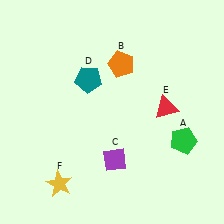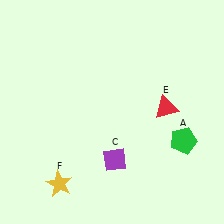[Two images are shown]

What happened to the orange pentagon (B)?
The orange pentagon (B) was removed in Image 2. It was in the top-right area of Image 1.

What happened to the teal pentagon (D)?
The teal pentagon (D) was removed in Image 2. It was in the top-left area of Image 1.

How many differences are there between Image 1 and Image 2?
There are 2 differences between the two images.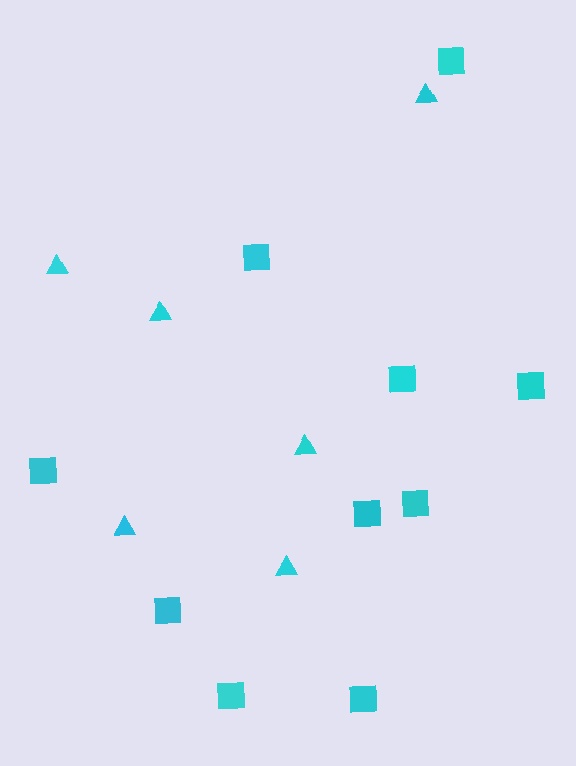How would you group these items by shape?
There are 2 groups: one group of triangles (6) and one group of squares (10).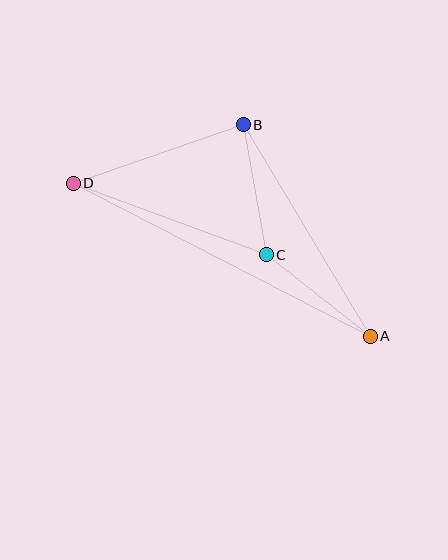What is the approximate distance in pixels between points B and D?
The distance between B and D is approximately 180 pixels.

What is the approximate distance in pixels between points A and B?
The distance between A and B is approximately 246 pixels.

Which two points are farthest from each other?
Points A and D are farthest from each other.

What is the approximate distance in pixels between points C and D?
The distance between C and D is approximately 206 pixels.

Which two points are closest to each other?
Points A and C are closest to each other.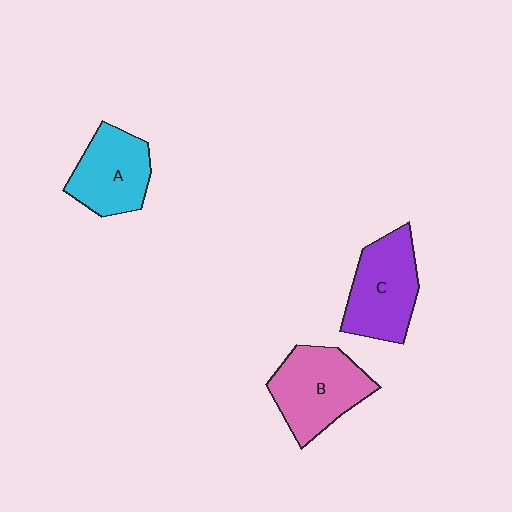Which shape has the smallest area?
Shape A (cyan).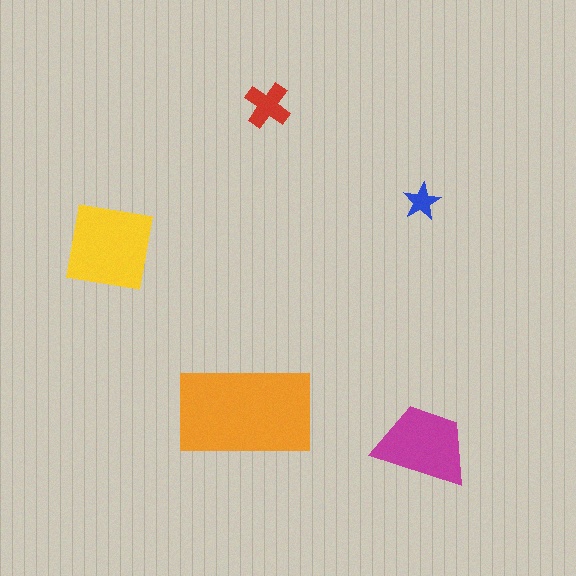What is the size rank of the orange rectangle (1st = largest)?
1st.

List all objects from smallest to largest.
The blue star, the red cross, the magenta trapezoid, the yellow square, the orange rectangle.